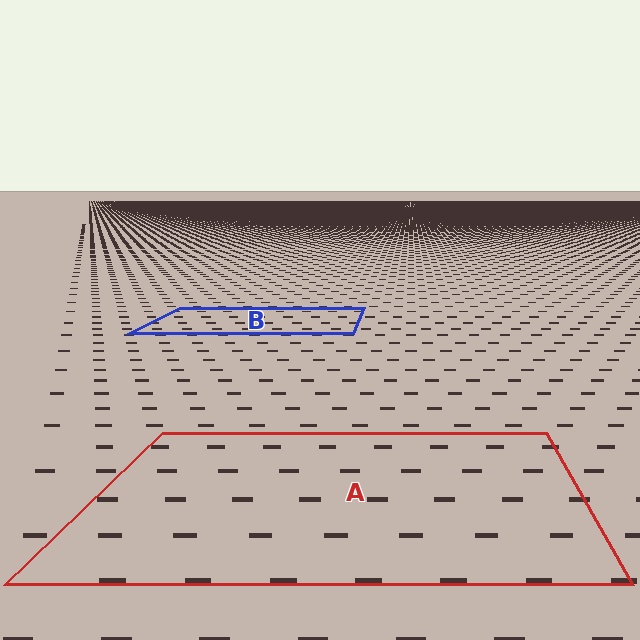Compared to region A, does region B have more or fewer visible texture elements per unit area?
Region B has more texture elements per unit area — they are packed more densely because it is farther away.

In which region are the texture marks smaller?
The texture marks are smaller in region B, because it is farther away.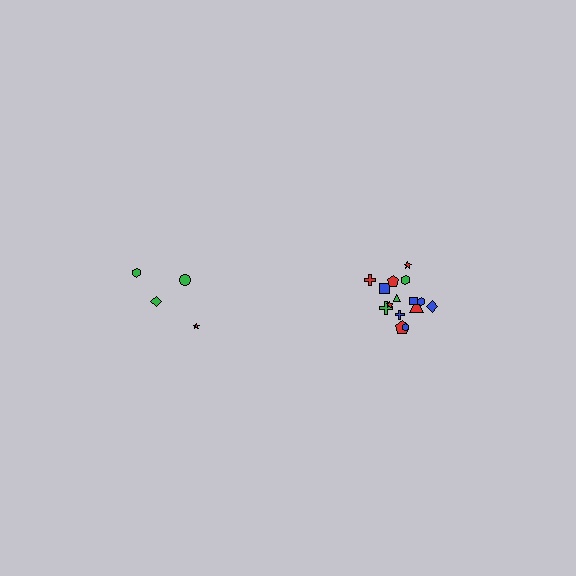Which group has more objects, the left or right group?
The right group.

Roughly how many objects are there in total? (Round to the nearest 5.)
Roughly 20 objects in total.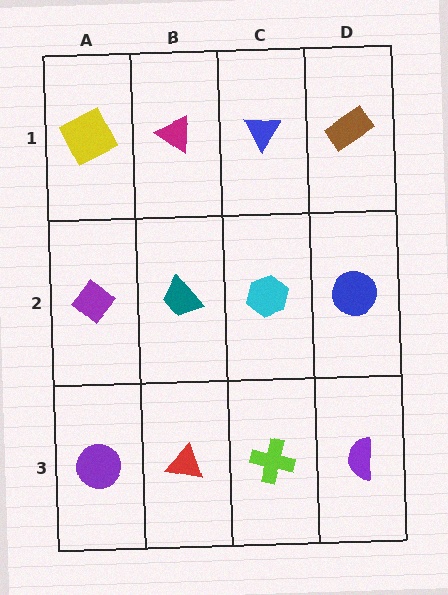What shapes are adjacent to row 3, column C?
A cyan hexagon (row 2, column C), a red triangle (row 3, column B), a purple semicircle (row 3, column D).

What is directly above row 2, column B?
A magenta triangle.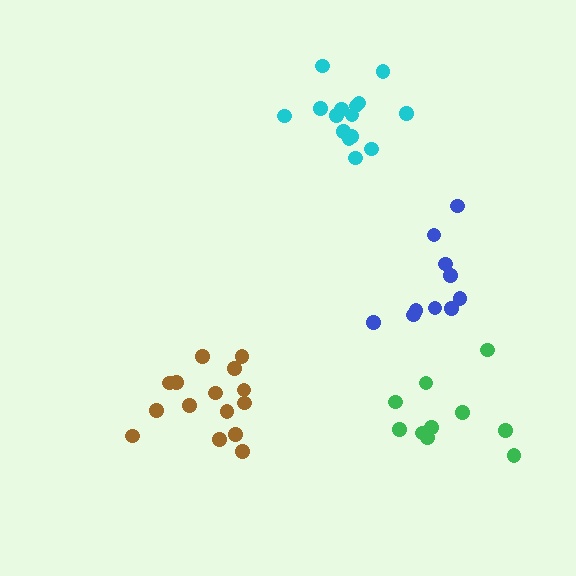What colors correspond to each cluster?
The clusters are colored: brown, blue, cyan, green.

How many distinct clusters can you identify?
There are 4 distinct clusters.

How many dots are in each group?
Group 1: 15 dots, Group 2: 10 dots, Group 3: 15 dots, Group 4: 10 dots (50 total).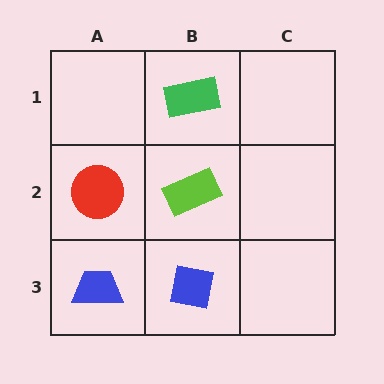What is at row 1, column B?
A green rectangle.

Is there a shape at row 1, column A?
No, that cell is empty.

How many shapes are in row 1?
1 shape.